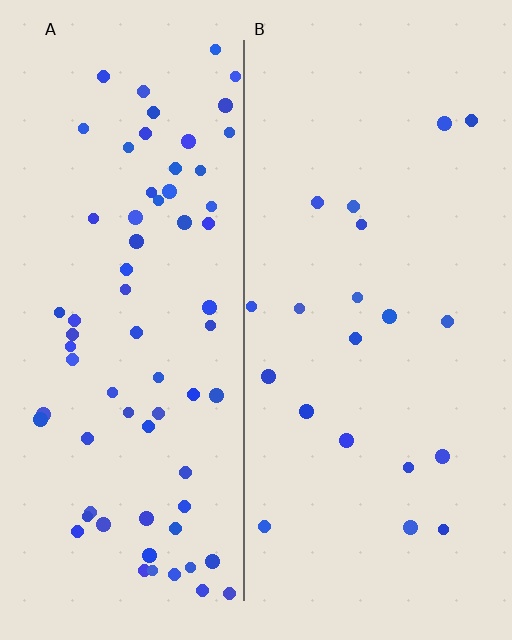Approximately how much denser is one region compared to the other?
Approximately 3.4× — region A over region B.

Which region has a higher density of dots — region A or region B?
A (the left).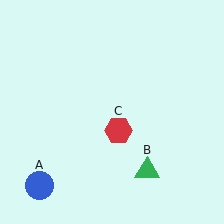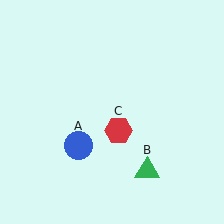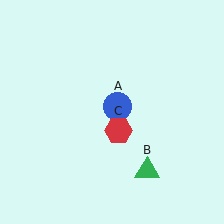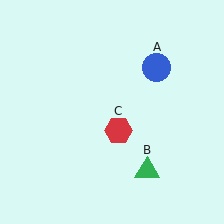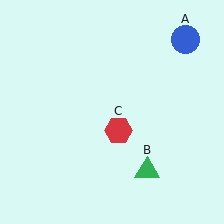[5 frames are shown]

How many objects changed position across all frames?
1 object changed position: blue circle (object A).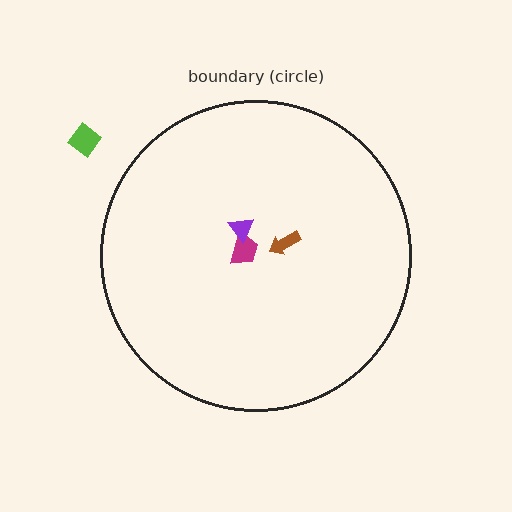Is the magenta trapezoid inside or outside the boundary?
Inside.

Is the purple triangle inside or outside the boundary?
Inside.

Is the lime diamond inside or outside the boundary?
Outside.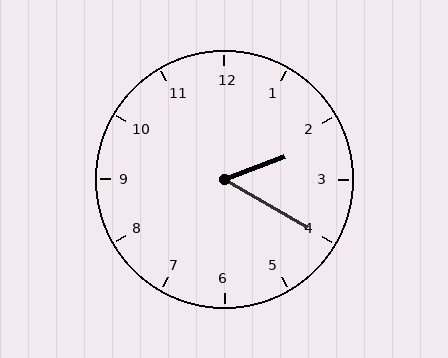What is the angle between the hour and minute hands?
Approximately 50 degrees.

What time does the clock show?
2:20.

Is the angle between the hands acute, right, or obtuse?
It is acute.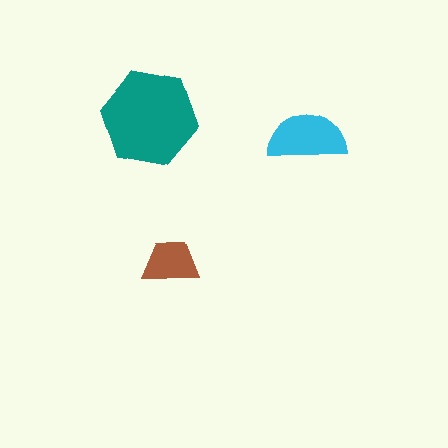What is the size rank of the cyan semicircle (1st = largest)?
2nd.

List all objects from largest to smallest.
The teal hexagon, the cyan semicircle, the brown trapezoid.